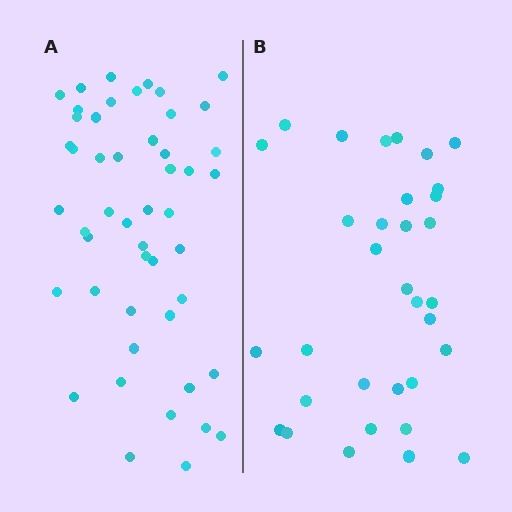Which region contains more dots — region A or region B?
Region A (the left region) has more dots.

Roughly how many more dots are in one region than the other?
Region A has approximately 15 more dots than region B.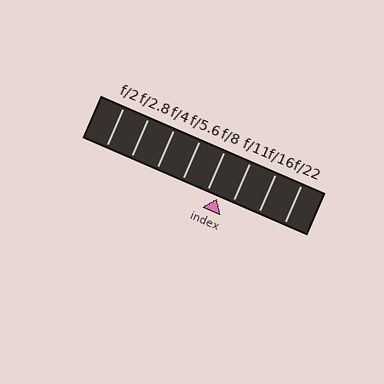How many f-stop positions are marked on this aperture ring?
There are 8 f-stop positions marked.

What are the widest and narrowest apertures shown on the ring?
The widest aperture shown is f/2 and the narrowest is f/22.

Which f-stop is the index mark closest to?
The index mark is closest to f/8.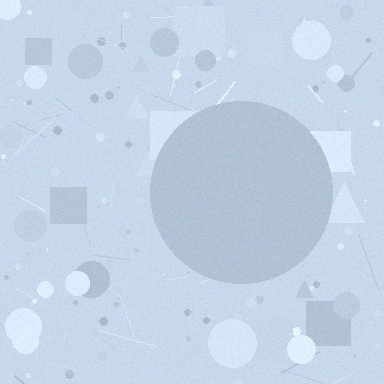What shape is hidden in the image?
A circle is hidden in the image.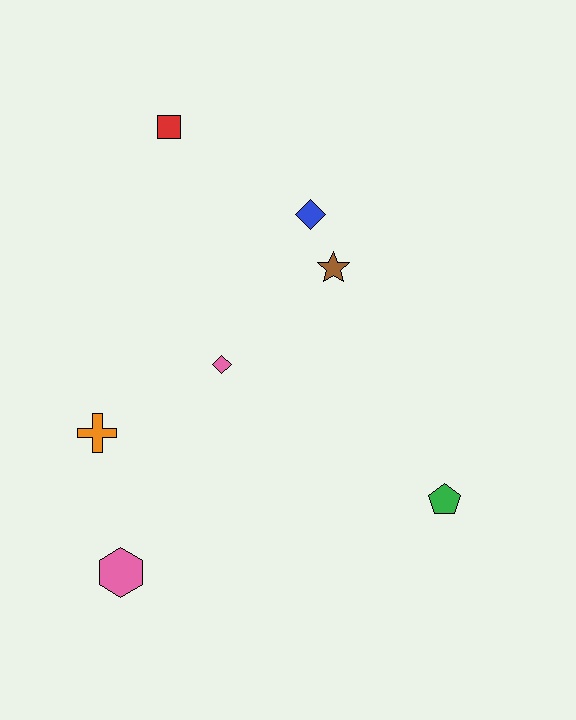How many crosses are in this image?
There is 1 cross.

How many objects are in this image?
There are 7 objects.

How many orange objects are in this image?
There is 1 orange object.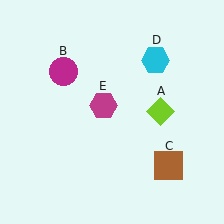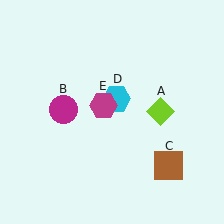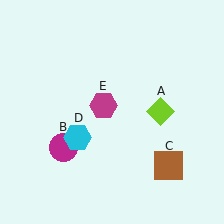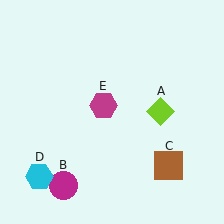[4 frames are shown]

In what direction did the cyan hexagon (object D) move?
The cyan hexagon (object D) moved down and to the left.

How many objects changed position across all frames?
2 objects changed position: magenta circle (object B), cyan hexagon (object D).